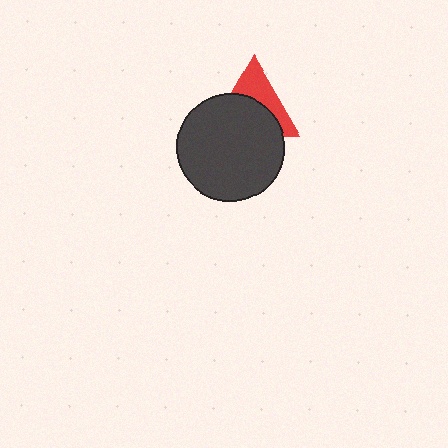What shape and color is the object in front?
The object in front is a dark gray circle.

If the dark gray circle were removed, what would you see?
You would see the complete red triangle.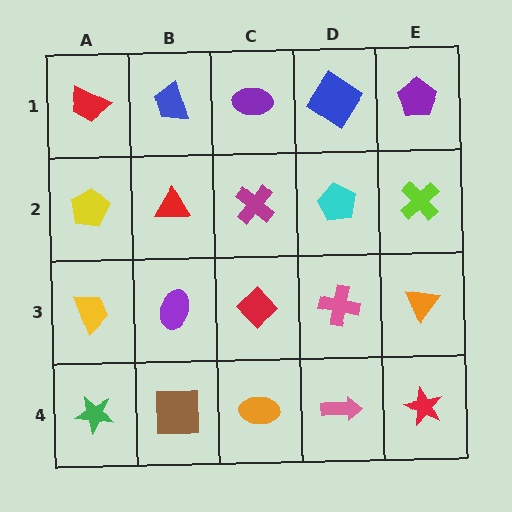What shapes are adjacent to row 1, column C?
A magenta cross (row 2, column C), a blue trapezoid (row 1, column B), a blue diamond (row 1, column D).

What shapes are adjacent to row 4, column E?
An orange triangle (row 3, column E), a pink arrow (row 4, column D).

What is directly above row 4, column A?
A yellow trapezoid.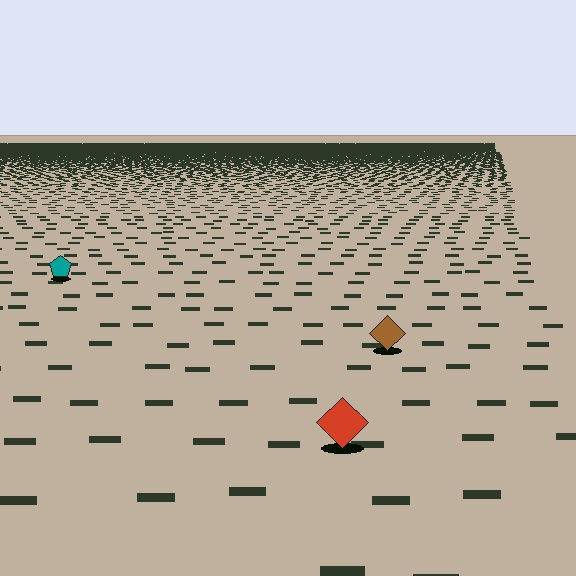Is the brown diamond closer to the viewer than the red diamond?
No. The red diamond is closer — you can tell from the texture gradient: the ground texture is coarser near it.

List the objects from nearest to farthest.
From nearest to farthest: the red diamond, the brown diamond, the teal pentagon.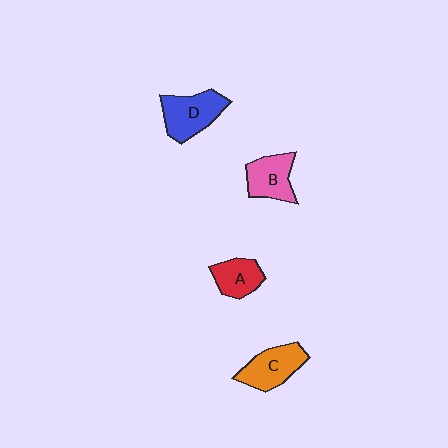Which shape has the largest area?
Shape D (blue).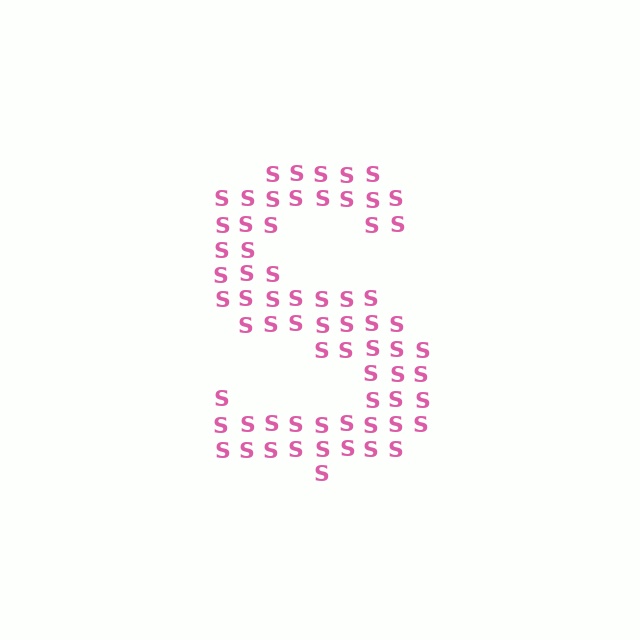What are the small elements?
The small elements are letter S's.